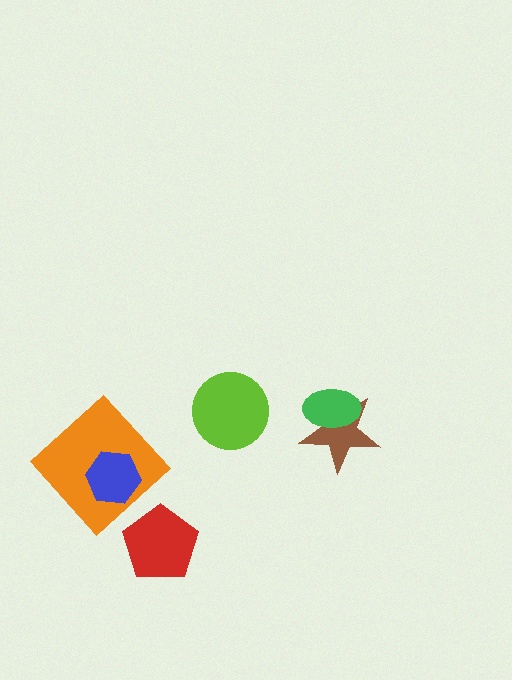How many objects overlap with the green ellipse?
1 object overlaps with the green ellipse.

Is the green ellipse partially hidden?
No, no other shape covers it.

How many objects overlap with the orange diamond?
1 object overlaps with the orange diamond.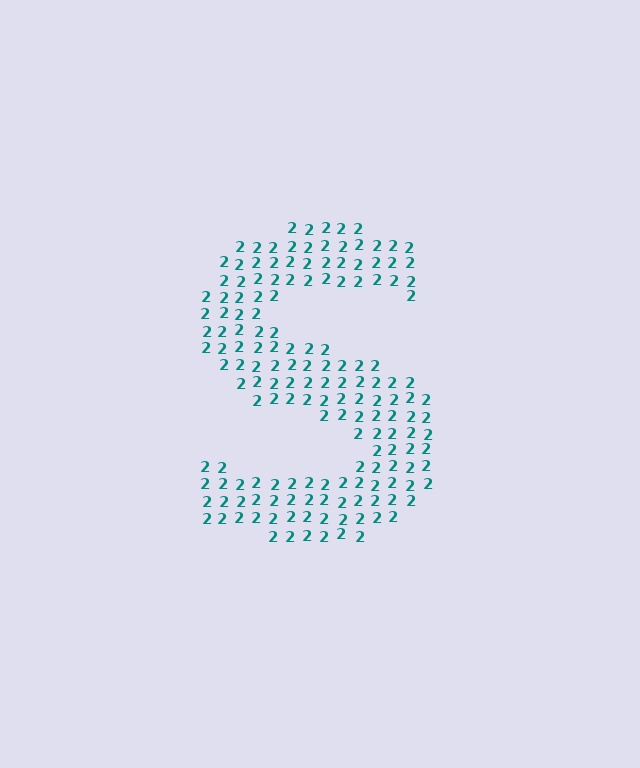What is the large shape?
The large shape is the letter S.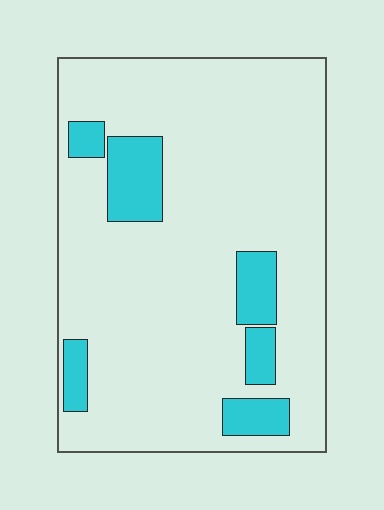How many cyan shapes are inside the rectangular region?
6.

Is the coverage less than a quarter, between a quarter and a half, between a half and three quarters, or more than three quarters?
Less than a quarter.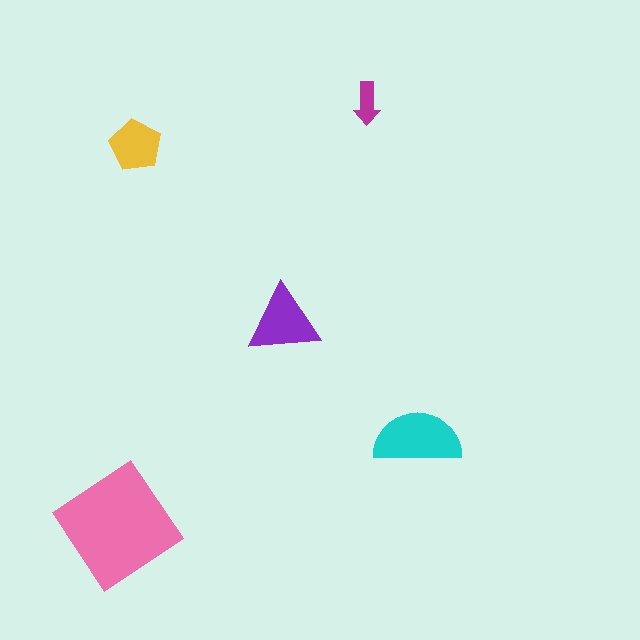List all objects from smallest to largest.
The magenta arrow, the yellow pentagon, the purple triangle, the cyan semicircle, the pink diamond.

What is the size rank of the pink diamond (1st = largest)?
1st.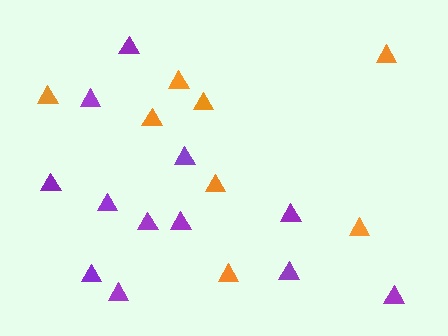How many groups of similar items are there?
There are 2 groups: one group of orange triangles (8) and one group of purple triangles (12).